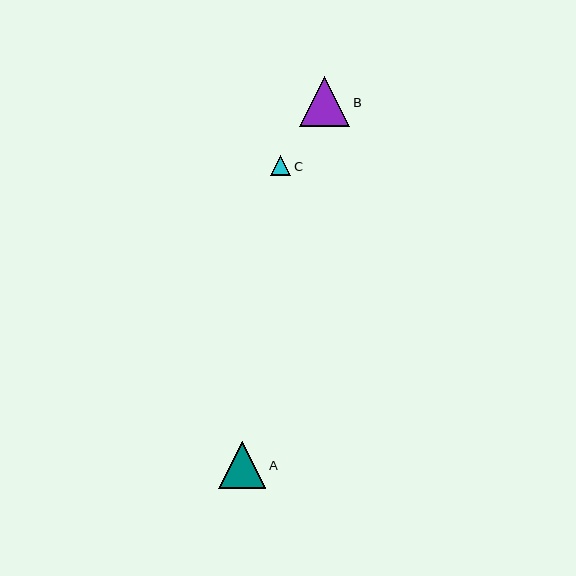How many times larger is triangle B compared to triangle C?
Triangle B is approximately 2.5 times the size of triangle C.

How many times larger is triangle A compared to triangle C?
Triangle A is approximately 2.3 times the size of triangle C.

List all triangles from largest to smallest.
From largest to smallest: B, A, C.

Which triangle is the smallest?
Triangle C is the smallest with a size of approximately 20 pixels.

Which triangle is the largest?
Triangle B is the largest with a size of approximately 50 pixels.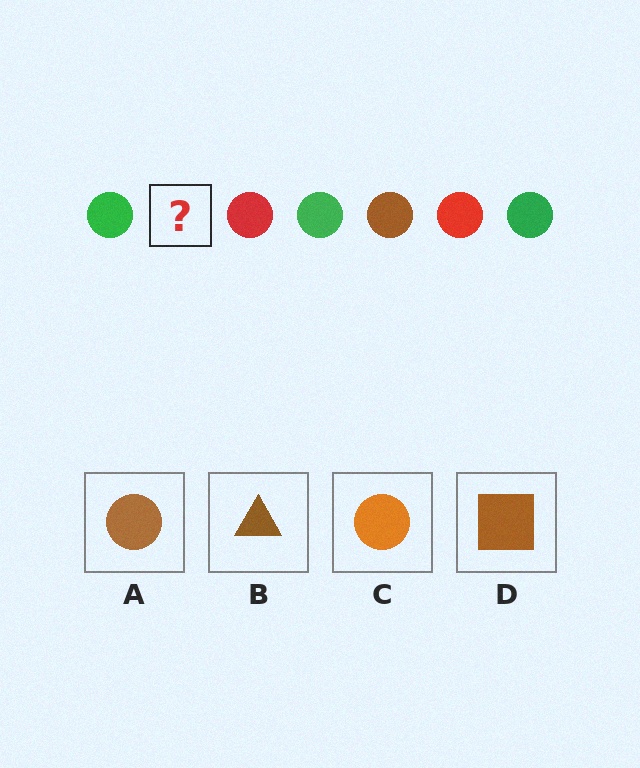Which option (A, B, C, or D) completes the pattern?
A.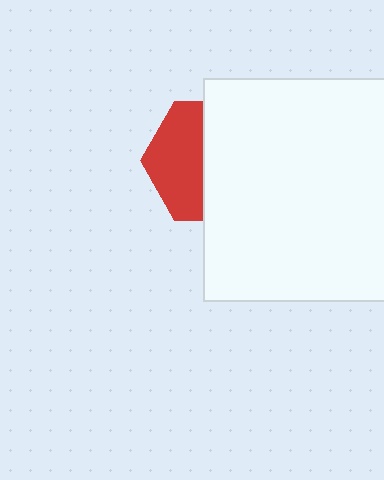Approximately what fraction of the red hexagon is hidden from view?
Roughly 55% of the red hexagon is hidden behind the white rectangle.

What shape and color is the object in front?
The object in front is a white rectangle.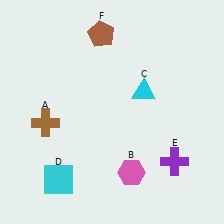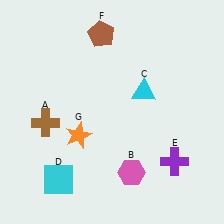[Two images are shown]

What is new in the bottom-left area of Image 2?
An orange star (G) was added in the bottom-left area of Image 2.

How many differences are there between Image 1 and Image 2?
There is 1 difference between the two images.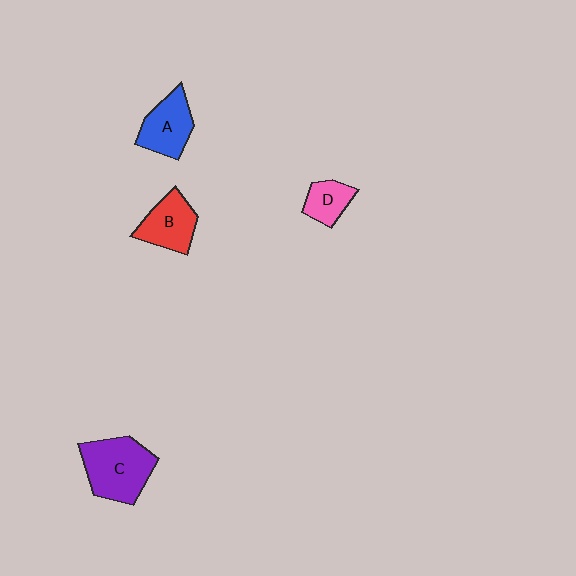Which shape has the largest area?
Shape C (purple).